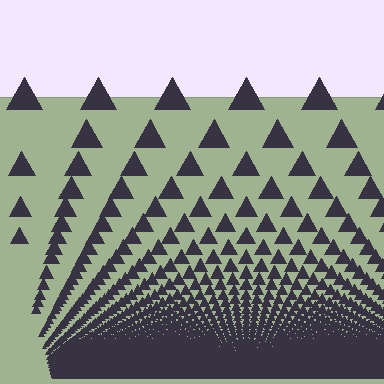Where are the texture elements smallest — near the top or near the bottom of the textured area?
Near the bottom.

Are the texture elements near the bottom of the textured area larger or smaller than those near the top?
Smaller. The gradient is inverted — elements near the bottom are smaller and denser.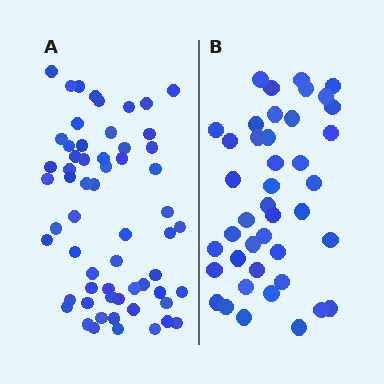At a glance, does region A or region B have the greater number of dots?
Region A (the left region) has more dots.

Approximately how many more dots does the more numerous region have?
Region A has approximately 20 more dots than region B.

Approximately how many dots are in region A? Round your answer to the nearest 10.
About 60 dots.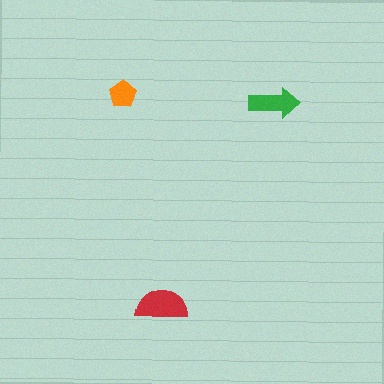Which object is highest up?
The orange pentagon is topmost.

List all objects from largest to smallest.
The red semicircle, the green arrow, the orange pentagon.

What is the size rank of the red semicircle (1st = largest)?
1st.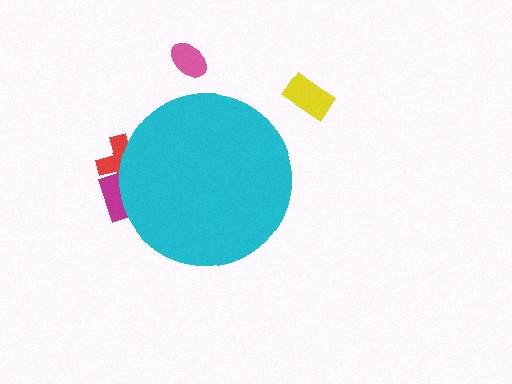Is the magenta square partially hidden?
Yes, the magenta square is partially hidden behind the cyan circle.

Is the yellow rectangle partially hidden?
No, the yellow rectangle is fully visible.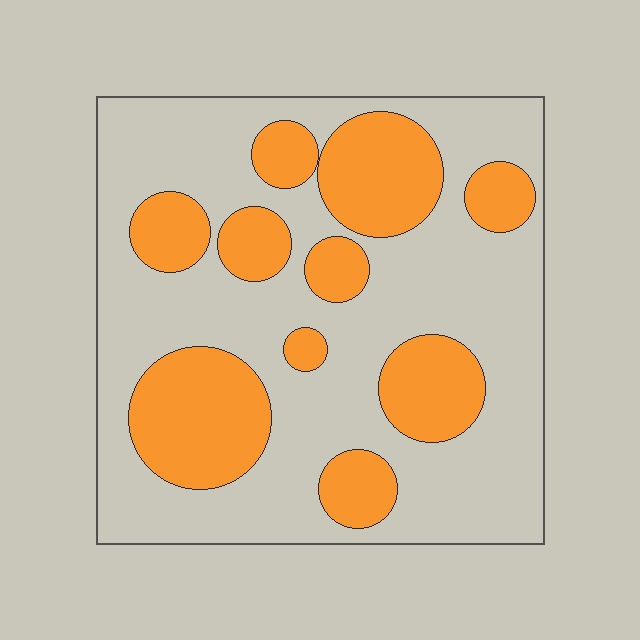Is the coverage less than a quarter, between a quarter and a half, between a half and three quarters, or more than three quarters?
Between a quarter and a half.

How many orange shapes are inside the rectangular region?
10.